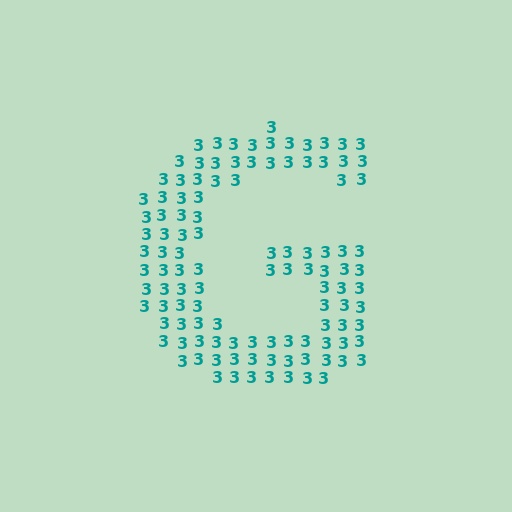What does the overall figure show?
The overall figure shows the letter G.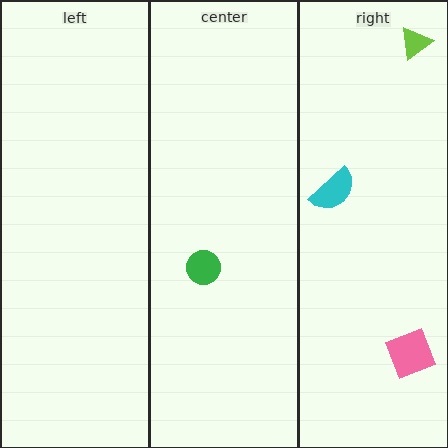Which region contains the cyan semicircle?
The right region.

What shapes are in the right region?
The pink square, the lime triangle, the cyan semicircle.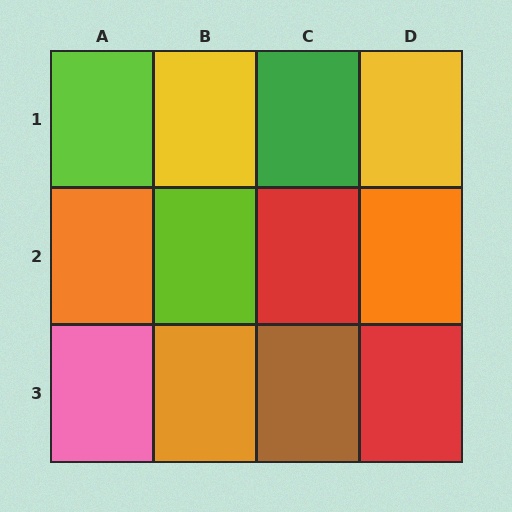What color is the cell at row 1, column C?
Green.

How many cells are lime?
2 cells are lime.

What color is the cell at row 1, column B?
Yellow.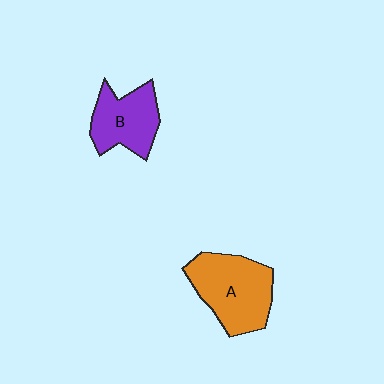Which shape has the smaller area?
Shape B (purple).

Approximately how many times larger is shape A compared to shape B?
Approximately 1.3 times.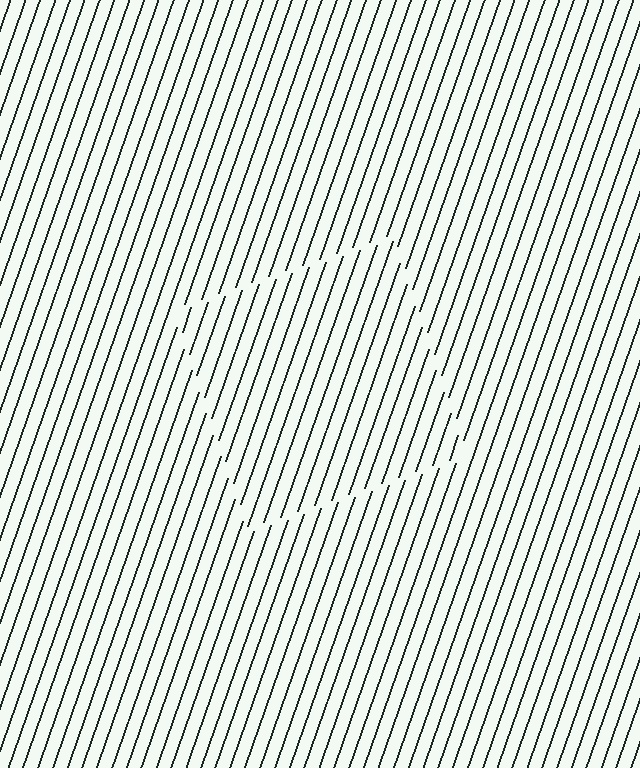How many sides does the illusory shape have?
4 sides — the line-ends trace a square.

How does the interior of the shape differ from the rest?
The interior of the shape contains the same grating, shifted by half a period — the contour is defined by the phase discontinuity where line-ends from the inner and outer gratings abut.